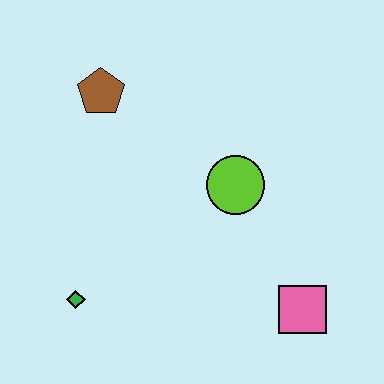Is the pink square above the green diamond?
No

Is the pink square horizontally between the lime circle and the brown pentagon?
No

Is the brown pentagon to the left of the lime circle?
Yes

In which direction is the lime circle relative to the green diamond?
The lime circle is to the right of the green diamond.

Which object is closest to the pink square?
The lime circle is closest to the pink square.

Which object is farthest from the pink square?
The brown pentagon is farthest from the pink square.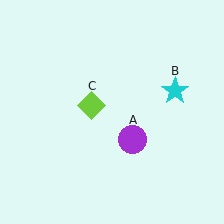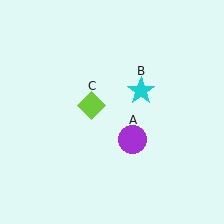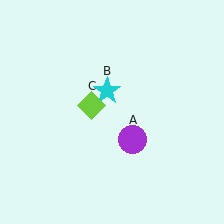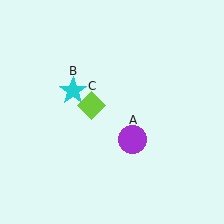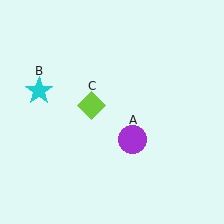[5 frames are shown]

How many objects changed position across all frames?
1 object changed position: cyan star (object B).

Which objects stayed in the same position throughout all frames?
Purple circle (object A) and lime diamond (object C) remained stationary.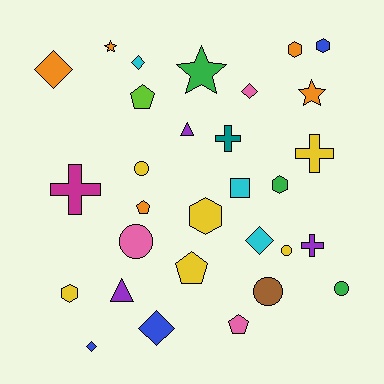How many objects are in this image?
There are 30 objects.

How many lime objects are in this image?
There is 1 lime object.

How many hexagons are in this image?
There are 5 hexagons.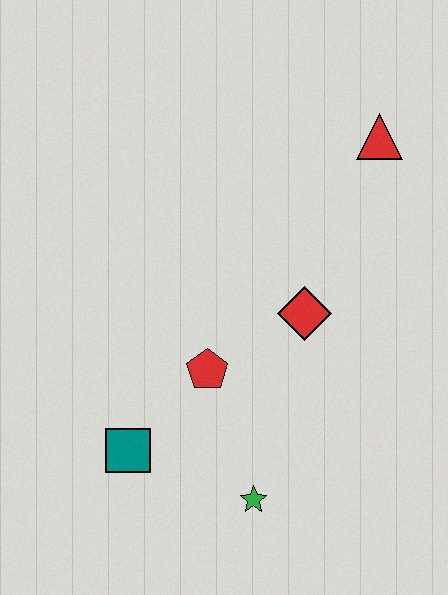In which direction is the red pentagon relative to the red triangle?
The red pentagon is below the red triangle.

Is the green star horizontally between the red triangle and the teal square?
Yes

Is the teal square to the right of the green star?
No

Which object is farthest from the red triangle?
The teal square is farthest from the red triangle.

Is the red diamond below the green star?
No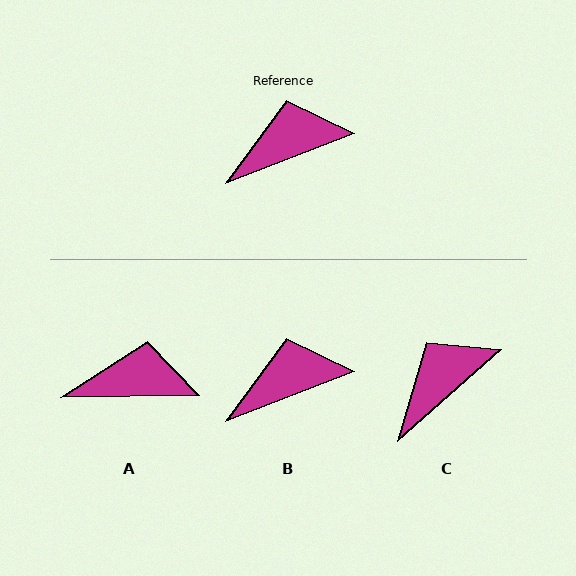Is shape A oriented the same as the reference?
No, it is off by about 21 degrees.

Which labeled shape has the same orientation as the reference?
B.